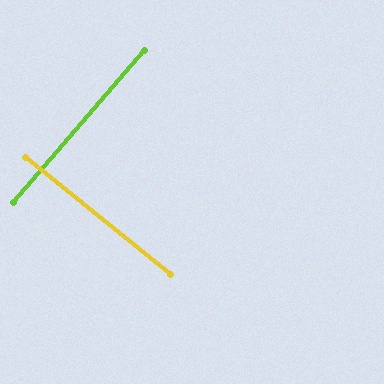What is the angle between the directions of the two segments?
Approximately 88 degrees.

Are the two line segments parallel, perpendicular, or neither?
Perpendicular — they meet at approximately 88°.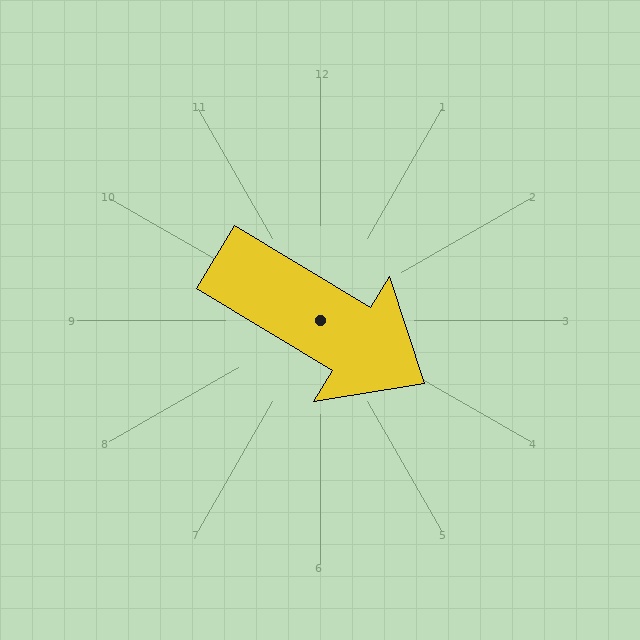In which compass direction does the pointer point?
Southeast.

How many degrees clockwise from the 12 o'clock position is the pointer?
Approximately 121 degrees.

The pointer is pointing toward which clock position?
Roughly 4 o'clock.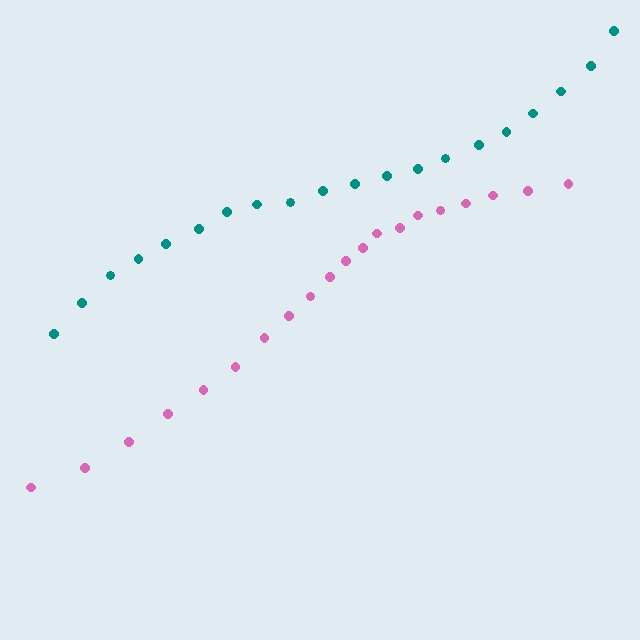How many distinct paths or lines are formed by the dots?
There are 2 distinct paths.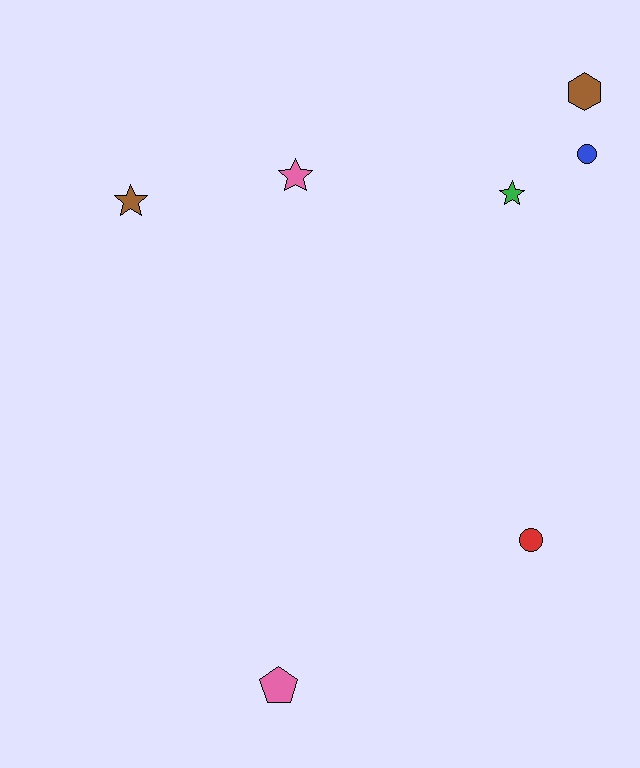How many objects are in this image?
There are 7 objects.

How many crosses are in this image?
There are no crosses.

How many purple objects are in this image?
There are no purple objects.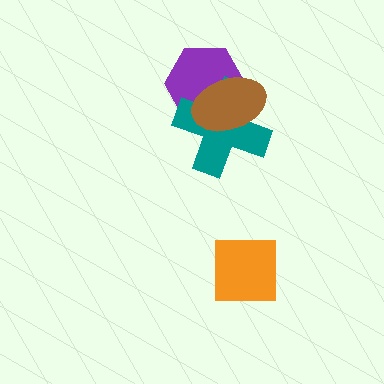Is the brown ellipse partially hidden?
No, no other shape covers it.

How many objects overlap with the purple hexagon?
2 objects overlap with the purple hexagon.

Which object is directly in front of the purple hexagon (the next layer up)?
The teal cross is directly in front of the purple hexagon.